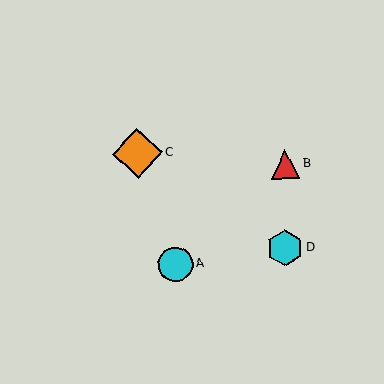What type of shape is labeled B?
Shape B is a red triangle.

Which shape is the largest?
The orange diamond (labeled C) is the largest.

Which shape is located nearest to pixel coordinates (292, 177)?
The red triangle (labeled B) at (285, 164) is nearest to that location.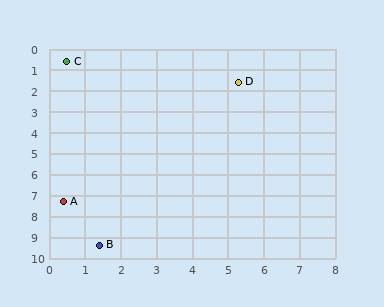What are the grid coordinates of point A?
Point A is at approximately (0.4, 7.3).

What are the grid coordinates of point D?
Point D is at approximately (5.3, 1.6).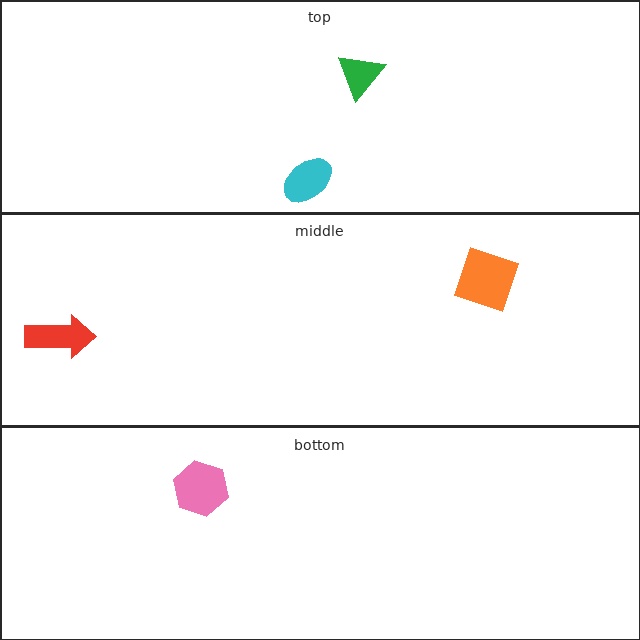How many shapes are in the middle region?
2.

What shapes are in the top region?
The green triangle, the cyan ellipse.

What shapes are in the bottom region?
The pink hexagon.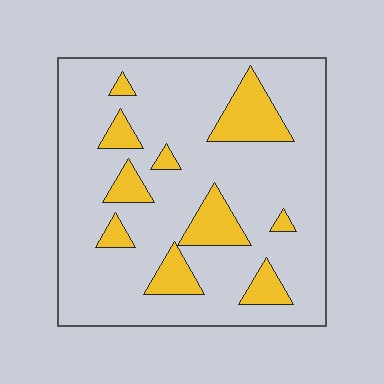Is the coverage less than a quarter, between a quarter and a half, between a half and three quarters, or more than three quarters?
Less than a quarter.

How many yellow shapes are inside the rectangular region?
10.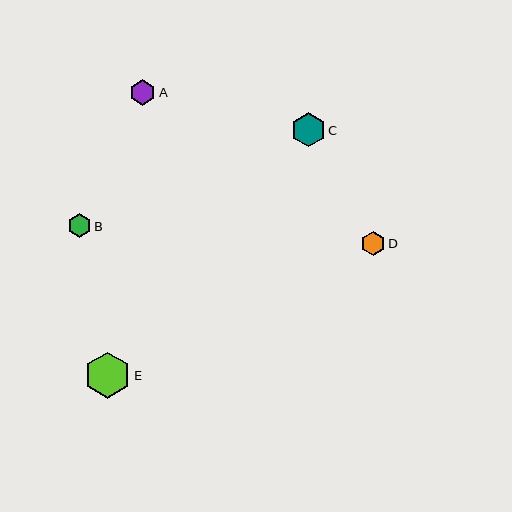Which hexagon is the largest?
Hexagon E is the largest with a size of approximately 46 pixels.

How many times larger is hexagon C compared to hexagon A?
Hexagon C is approximately 1.3 times the size of hexagon A.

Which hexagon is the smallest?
Hexagon B is the smallest with a size of approximately 24 pixels.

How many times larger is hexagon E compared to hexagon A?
Hexagon E is approximately 1.8 times the size of hexagon A.